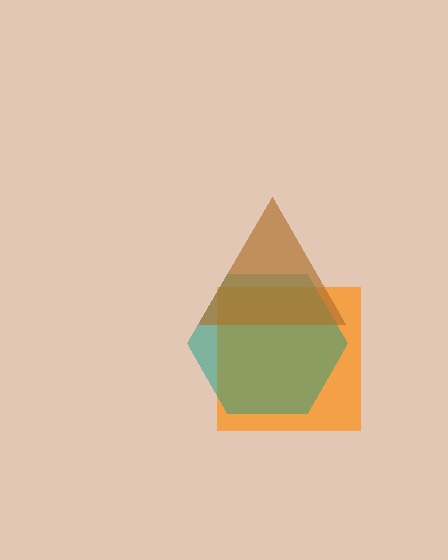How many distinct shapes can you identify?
There are 3 distinct shapes: an orange square, a teal hexagon, a brown triangle.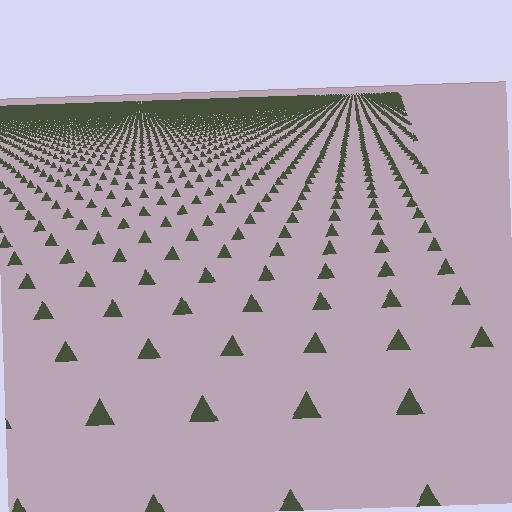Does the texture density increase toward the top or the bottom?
Density increases toward the top.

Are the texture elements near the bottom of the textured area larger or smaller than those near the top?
Larger. Near the bottom, elements are closer to the viewer and appear at a bigger on-screen size.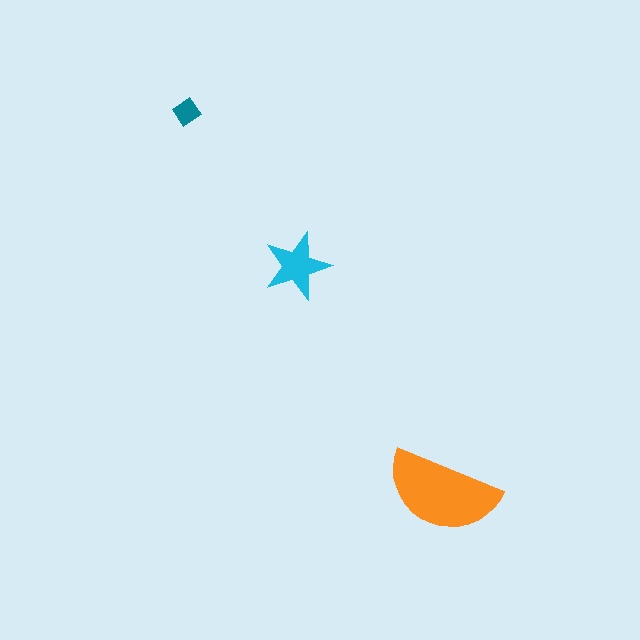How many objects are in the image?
There are 3 objects in the image.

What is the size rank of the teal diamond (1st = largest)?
3rd.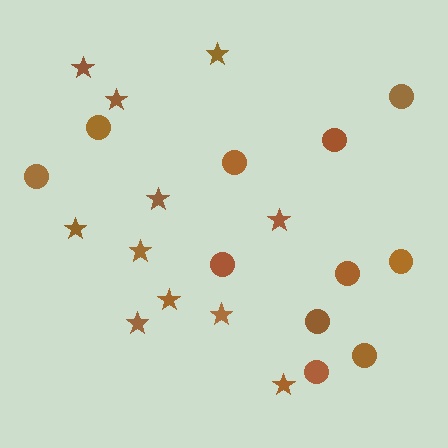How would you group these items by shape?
There are 2 groups: one group of stars (11) and one group of circles (11).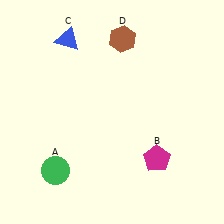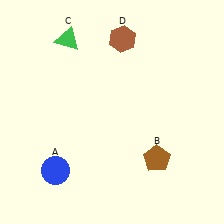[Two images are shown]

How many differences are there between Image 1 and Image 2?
There are 3 differences between the two images.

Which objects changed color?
A changed from green to blue. B changed from magenta to brown. C changed from blue to green.